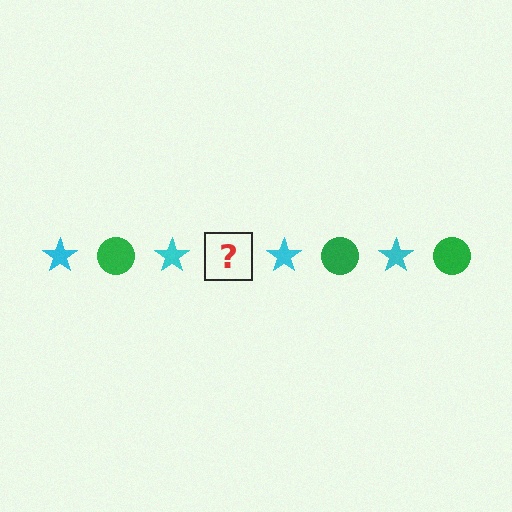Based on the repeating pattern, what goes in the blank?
The blank should be a green circle.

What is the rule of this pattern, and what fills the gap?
The rule is that the pattern alternates between cyan star and green circle. The gap should be filled with a green circle.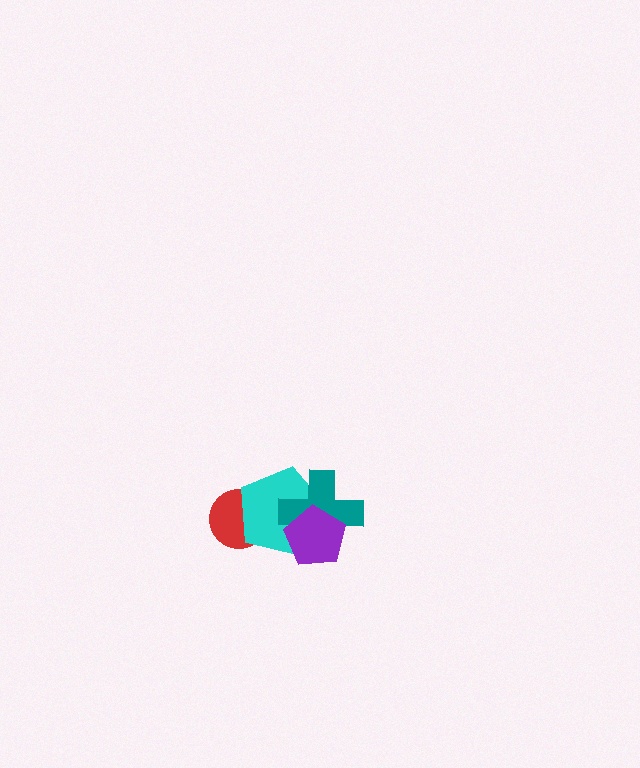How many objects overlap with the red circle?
1 object overlaps with the red circle.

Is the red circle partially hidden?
Yes, it is partially covered by another shape.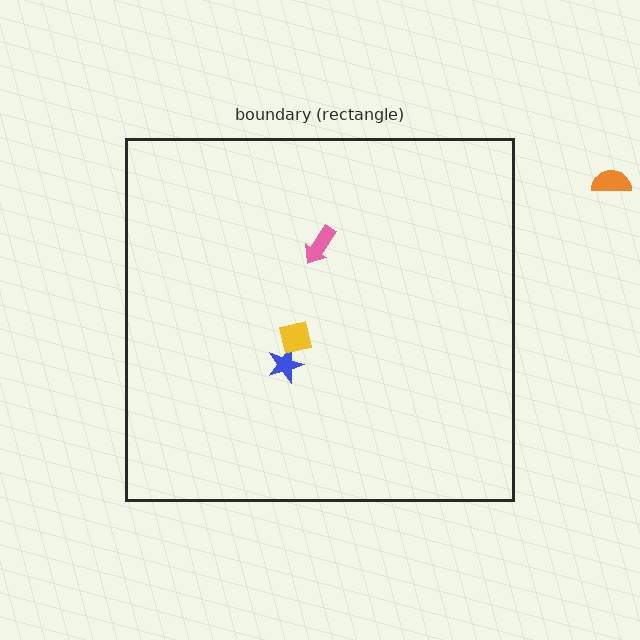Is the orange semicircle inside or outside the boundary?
Outside.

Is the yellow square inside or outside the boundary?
Inside.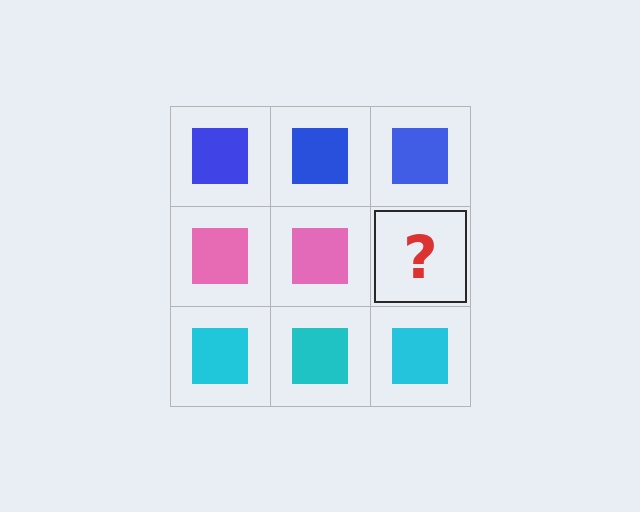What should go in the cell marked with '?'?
The missing cell should contain a pink square.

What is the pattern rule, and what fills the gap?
The rule is that each row has a consistent color. The gap should be filled with a pink square.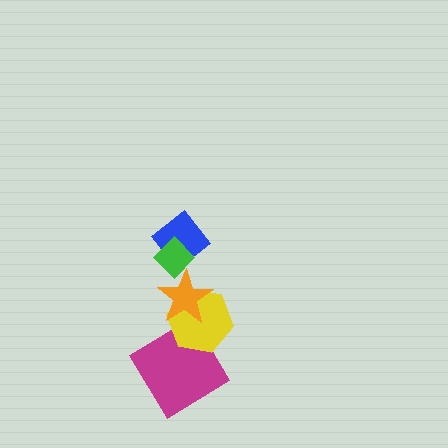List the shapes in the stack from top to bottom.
From top to bottom: the green diamond, the blue diamond, the orange star, the yellow hexagon, the magenta diamond.